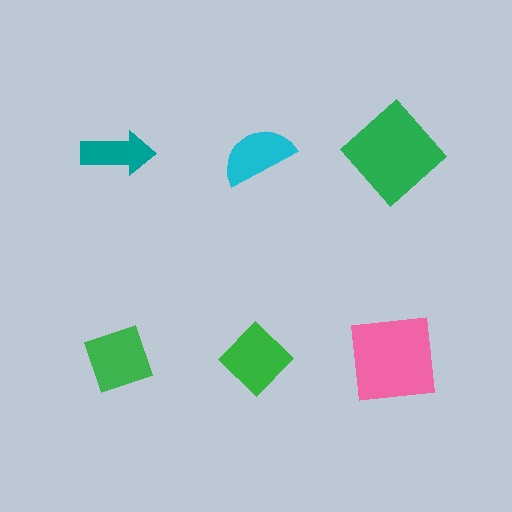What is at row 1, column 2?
A cyan semicircle.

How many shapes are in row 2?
3 shapes.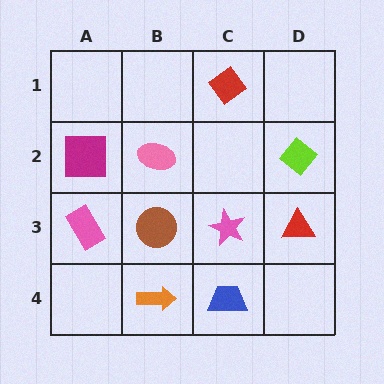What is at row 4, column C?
A blue trapezoid.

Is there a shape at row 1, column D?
No, that cell is empty.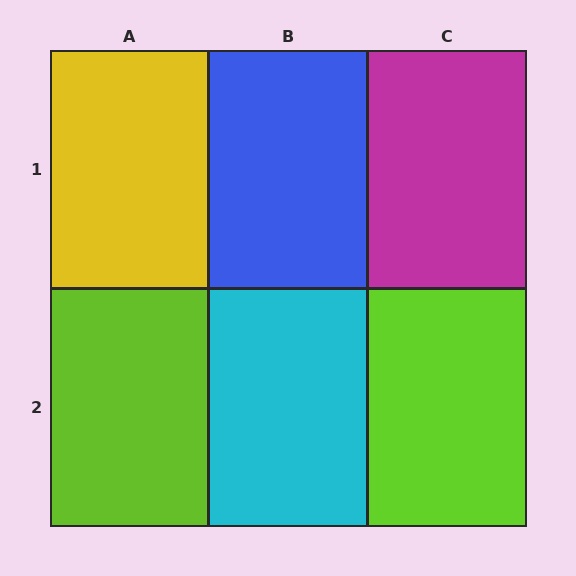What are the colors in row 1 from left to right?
Yellow, blue, magenta.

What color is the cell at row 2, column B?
Cyan.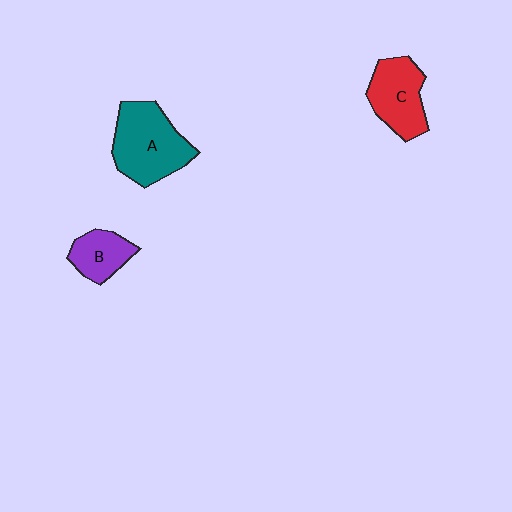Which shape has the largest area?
Shape A (teal).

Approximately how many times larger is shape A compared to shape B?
Approximately 2.0 times.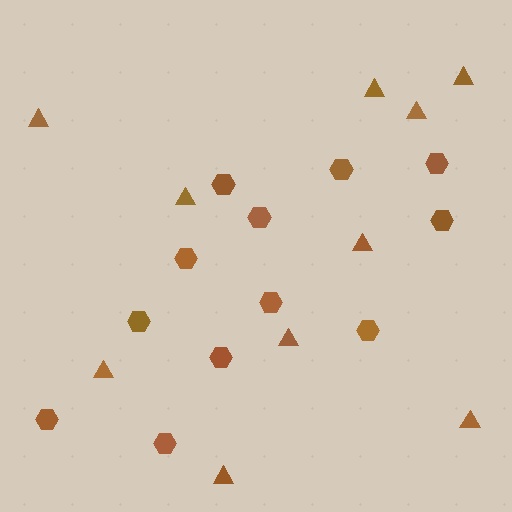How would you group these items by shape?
There are 2 groups: one group of hexagons (12) and one group of triangles (10).